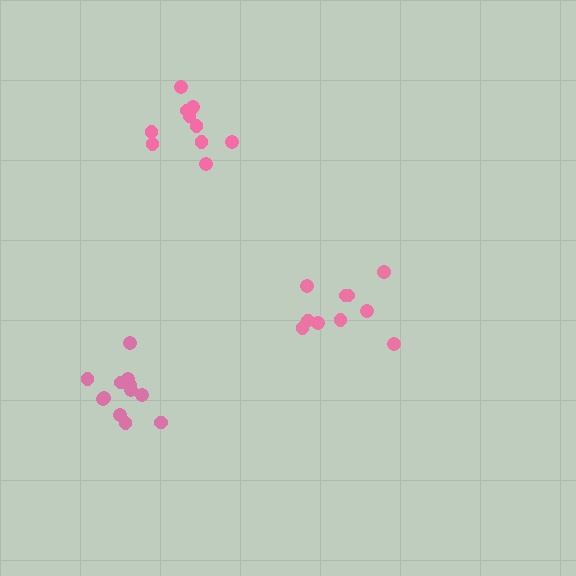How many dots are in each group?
Group 1: 12 dots, Group 2: 10 dots, Group 3: 10 dots (32 total).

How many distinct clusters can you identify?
There are 3 distinct clusters.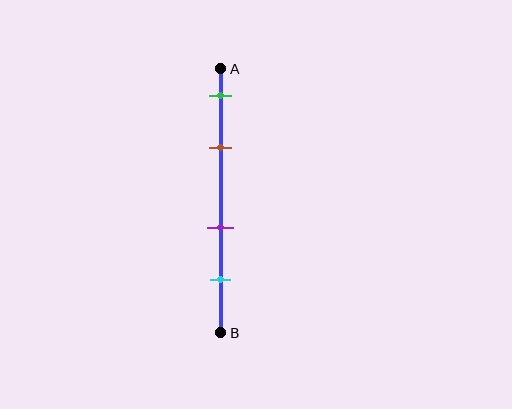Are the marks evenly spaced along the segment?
No, the marks are not evenly spaced.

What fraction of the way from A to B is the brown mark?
The brown mark is approximately 30% (0.3) of the way from A to B.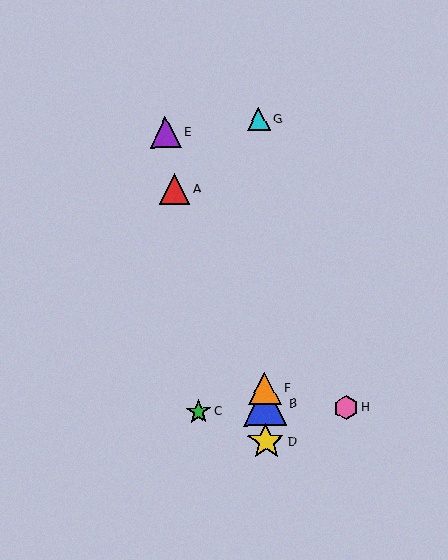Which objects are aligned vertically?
Objects B, D, F, G are aligned vertically.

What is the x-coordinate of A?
Object A is at x≈174.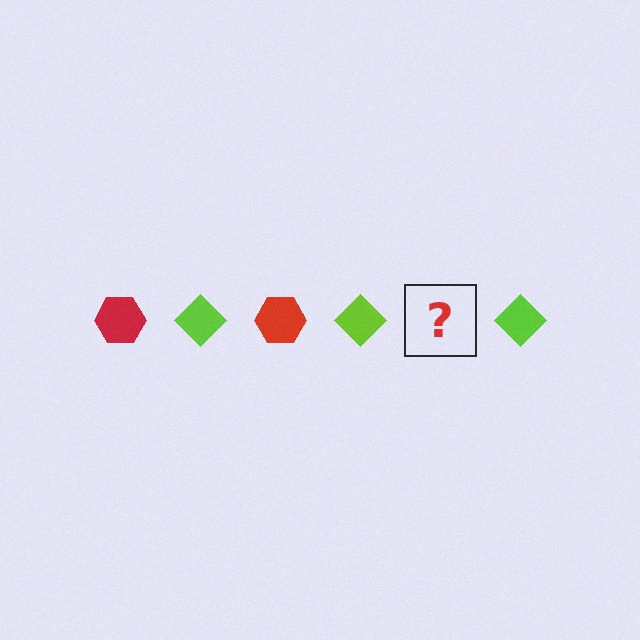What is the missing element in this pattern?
The missing element is a red hexagon.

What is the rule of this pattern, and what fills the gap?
The rule is that the pattern alternates between red hexagon and lime diamond. The gap should be filled with a red hexagon.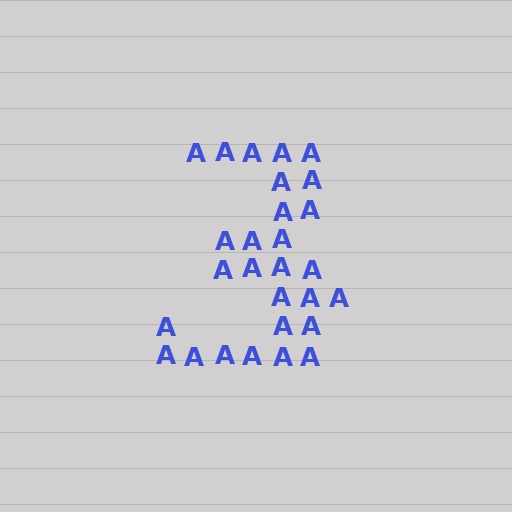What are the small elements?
The small elements are letter A's.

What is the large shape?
The large shape is the digit 3.